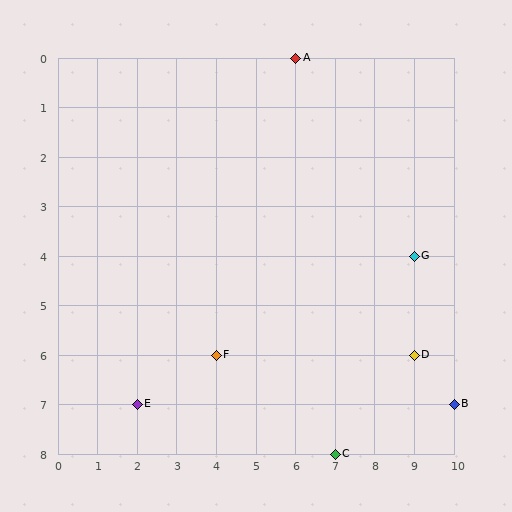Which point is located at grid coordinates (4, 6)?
Point F is at (4, 6).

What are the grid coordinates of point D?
Point D is at grid coordinates (9, 6).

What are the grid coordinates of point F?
Point F is at grid coordinates (4, 6).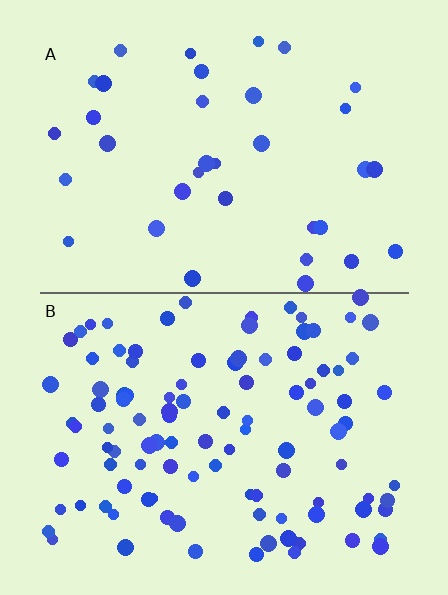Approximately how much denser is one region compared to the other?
Approximately 3.0× — region B over region A.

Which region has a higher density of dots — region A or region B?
B (the bottom).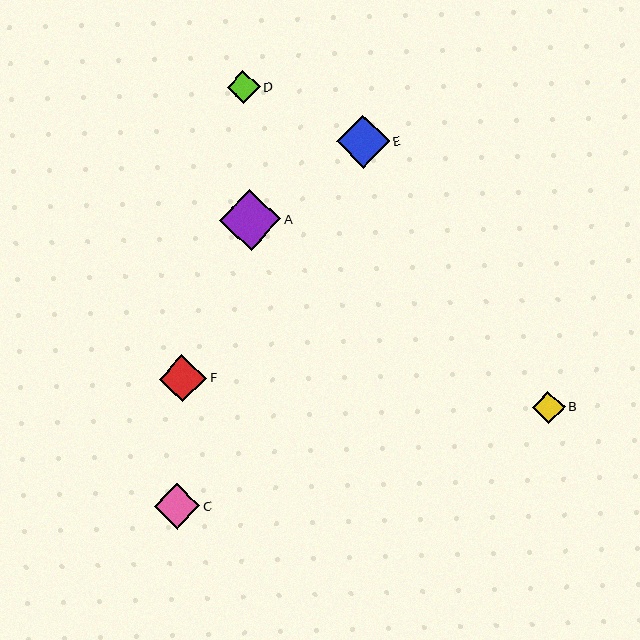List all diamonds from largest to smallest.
From largest to smallest: A, E, F, C, D, B.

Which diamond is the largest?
Diamond A is the largest with a size of approximately 61 pixels.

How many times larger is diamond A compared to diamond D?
Diamond A is approximately 1.8 times the size of diamond D.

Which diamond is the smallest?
Diamond B is the smallest with a size of approximately 32 pixels.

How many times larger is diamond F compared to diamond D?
Diamond F is approximately 1.4 times the size of diamond D.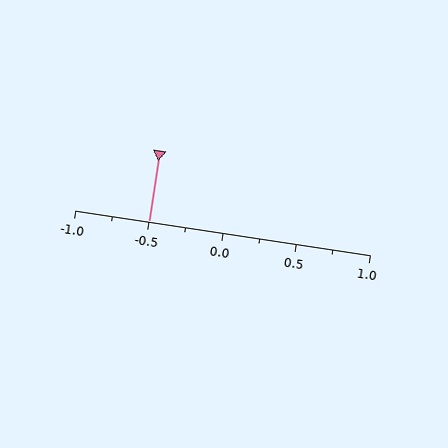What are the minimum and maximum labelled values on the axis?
The axis runs from -1.0 to 1.0.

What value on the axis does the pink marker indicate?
The marker indicates approximately -0.5.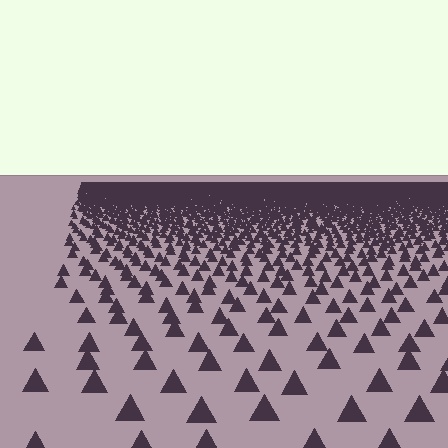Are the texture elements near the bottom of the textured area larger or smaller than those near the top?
Larger. Near the bottom, elements are closer to the viewer and appear at a bigger on-screen size.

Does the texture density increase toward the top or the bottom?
Density increases toward the top.